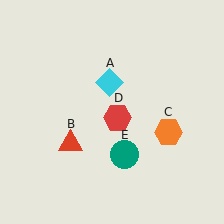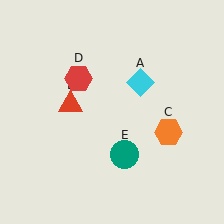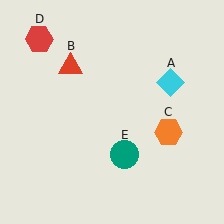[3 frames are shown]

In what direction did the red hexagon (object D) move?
The red hexagon (object D) moved up and to the left.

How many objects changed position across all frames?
3 objects changed position: cyan diamond (object A), red triangle (object B), red hexagon (object D).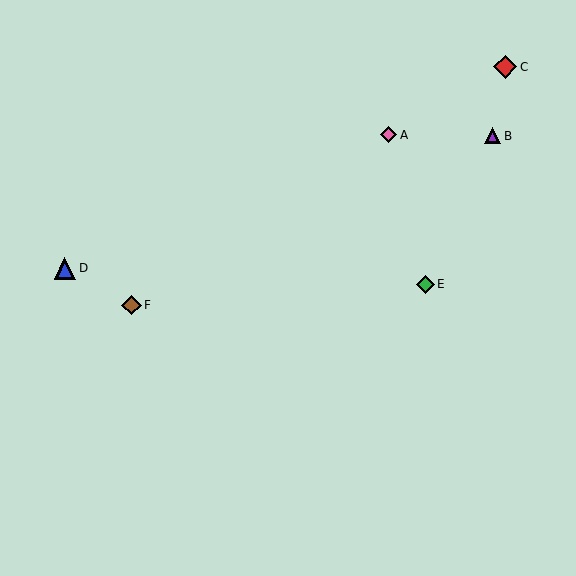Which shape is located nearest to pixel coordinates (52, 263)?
The blue triangle (labeled D) at (65, 268) is nearest to that location.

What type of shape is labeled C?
Shape C is a red diamond.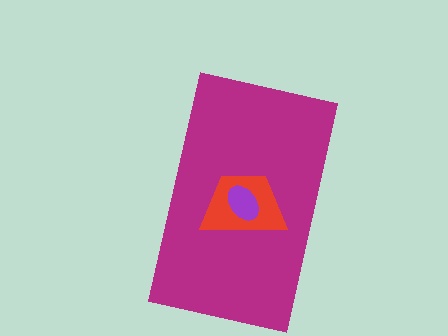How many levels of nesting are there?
3.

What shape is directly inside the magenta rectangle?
The red trapezoid.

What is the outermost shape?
The magenta rectangle.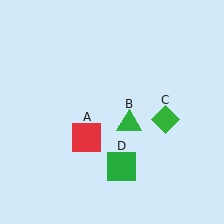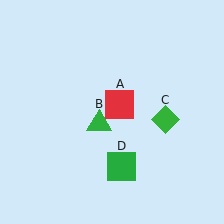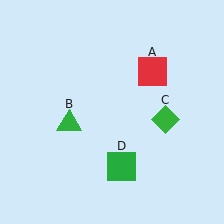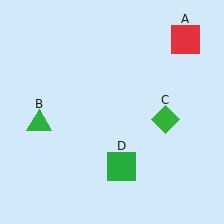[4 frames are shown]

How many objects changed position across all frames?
2 objects changed position: red square (object A), green triangle (object B).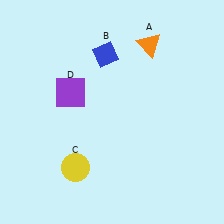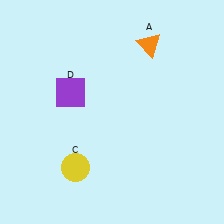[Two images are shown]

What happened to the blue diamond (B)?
The blue diamond (B) was removed in Image 2. It was in the top-left area of Image 1.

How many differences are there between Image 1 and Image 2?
There is 1 difference between the two images.